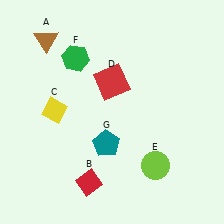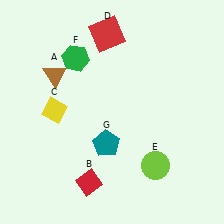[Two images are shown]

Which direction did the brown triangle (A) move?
The brown triangle (A) moved down.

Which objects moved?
The objects that moved are: the brown triangle (A), the red square (D).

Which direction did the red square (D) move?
The red square (D) moved up.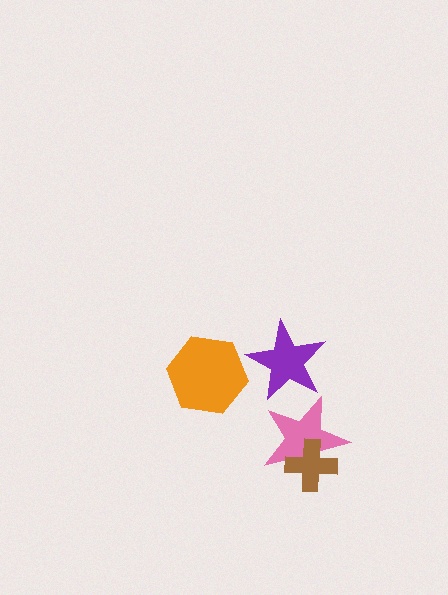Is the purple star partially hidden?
No, no other shape covers it.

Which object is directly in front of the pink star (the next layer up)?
The brown cross is directly in front of the pink star.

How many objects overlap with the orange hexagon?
0 objects overlap with the orange hexagon.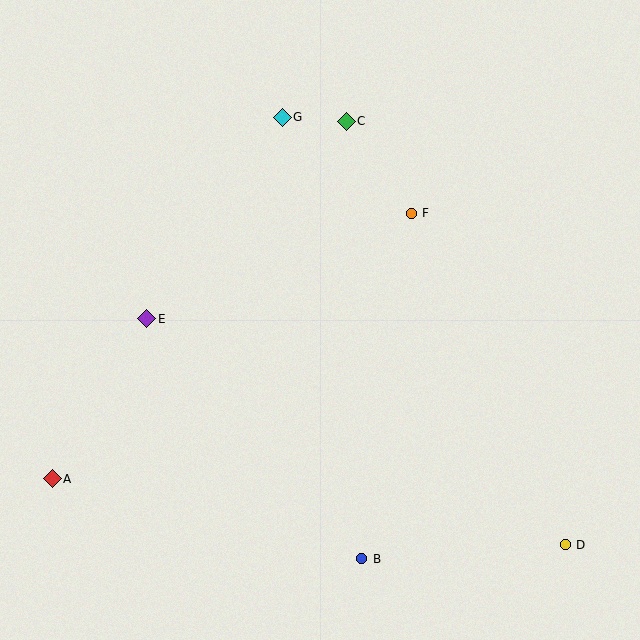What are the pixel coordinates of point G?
Point G is at (282, 117).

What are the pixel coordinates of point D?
Point D is at (565, 545).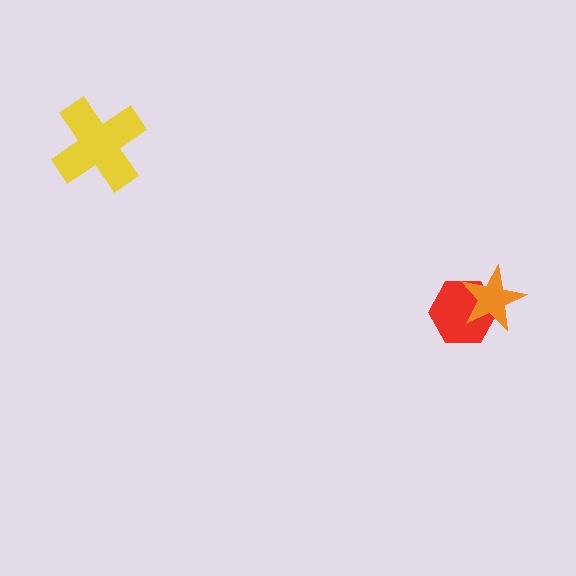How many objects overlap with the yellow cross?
0 objects overlap with the yellow cross.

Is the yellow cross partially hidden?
No, no other shape covers it.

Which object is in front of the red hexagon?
The orange star is in front of the red hexagon.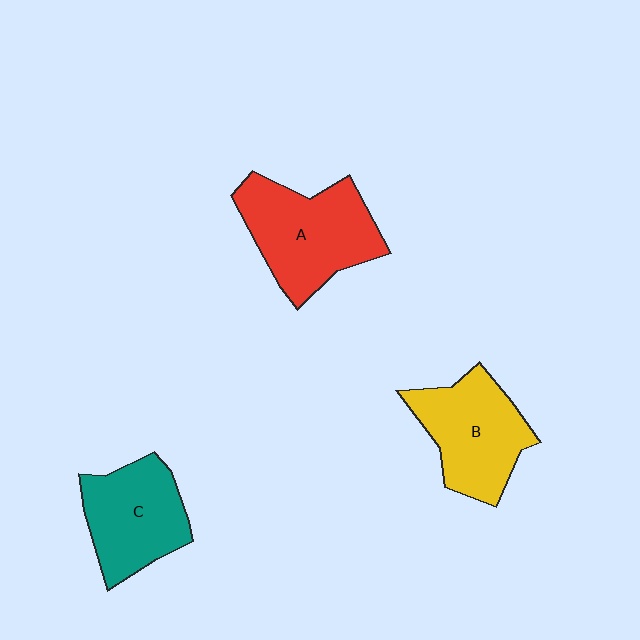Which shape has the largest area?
Shape A (red).